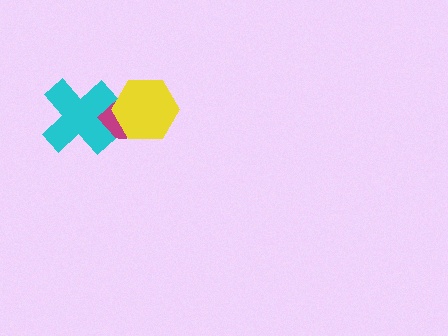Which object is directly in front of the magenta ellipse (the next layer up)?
The yellow hexagon is directly in front of the magenta ellipse.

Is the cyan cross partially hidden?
No, no other shape covers it.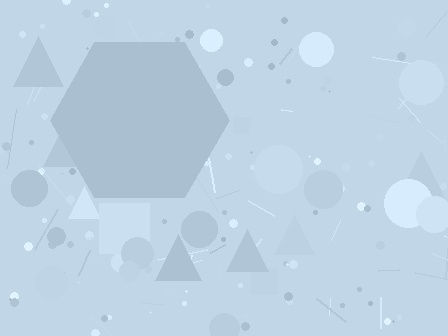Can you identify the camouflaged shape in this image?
The camouflaged shape is a hexagon.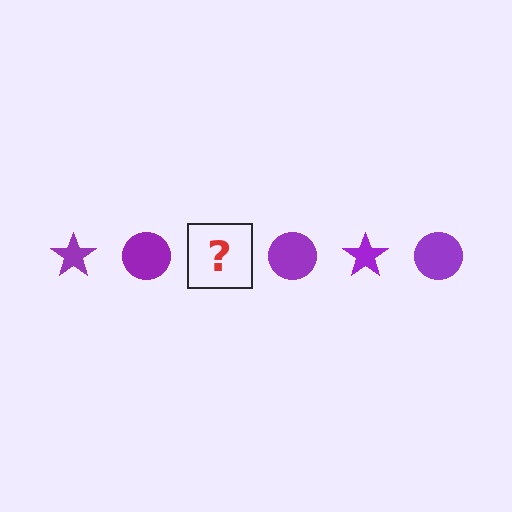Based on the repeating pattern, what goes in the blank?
The blank should be a purple star.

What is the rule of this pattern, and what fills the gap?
The rule is that the pattern cycles through star, circle shapes in purple. The gap should be filled with a purple star.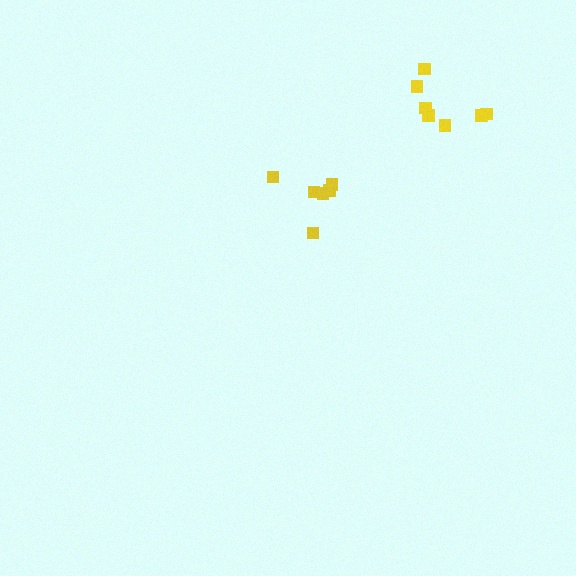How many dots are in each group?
Group 1: 6 dots, Group 2: 7 dots (13 total).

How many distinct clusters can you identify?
There are 2 distinct clusters.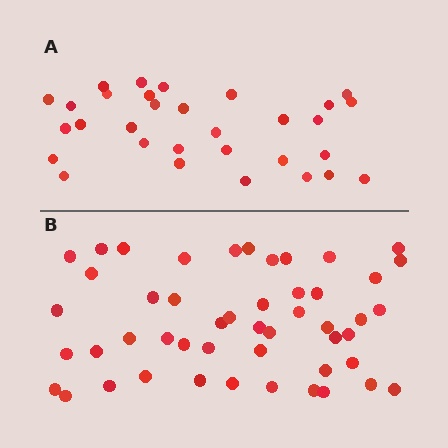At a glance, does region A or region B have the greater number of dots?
Region B (the bottom region) has more dots.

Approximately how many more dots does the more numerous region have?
Region B has approximately 20 more dots than region A.